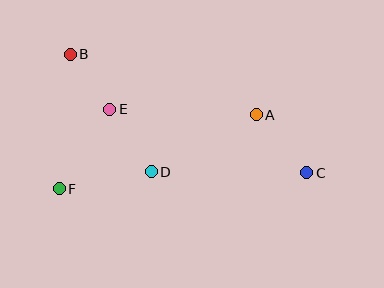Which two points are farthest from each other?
Points B and C are farthest from each other.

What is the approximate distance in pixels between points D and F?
The distance between D and F is approximately 94 pixels.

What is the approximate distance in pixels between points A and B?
The distance between A and B is approximately 195 pixels.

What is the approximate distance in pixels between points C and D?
The distance between C and D is approximately 155 pixels.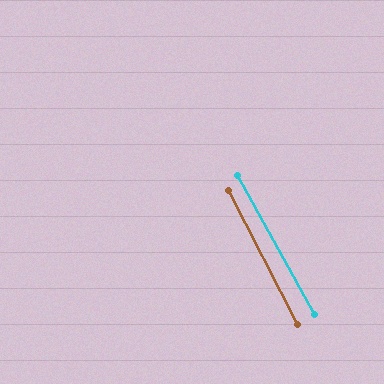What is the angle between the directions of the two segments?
Approximately 2 degrees.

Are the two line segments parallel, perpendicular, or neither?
Parallel — their directions differ by only 1.8°.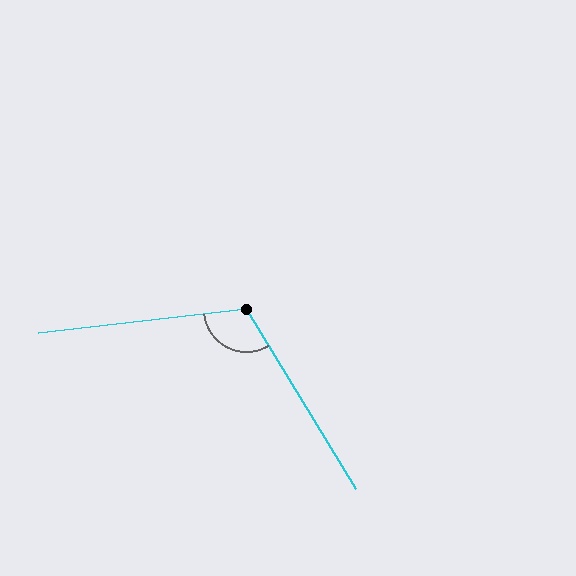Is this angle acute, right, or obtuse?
It is obtuse.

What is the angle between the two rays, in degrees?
Approximately 115 degrees.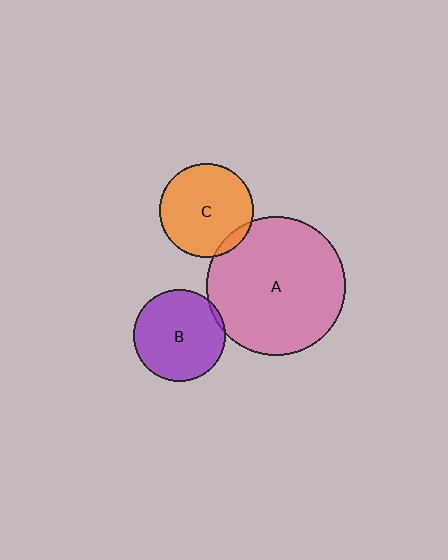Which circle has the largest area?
Circle A (pink).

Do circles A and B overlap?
Yes.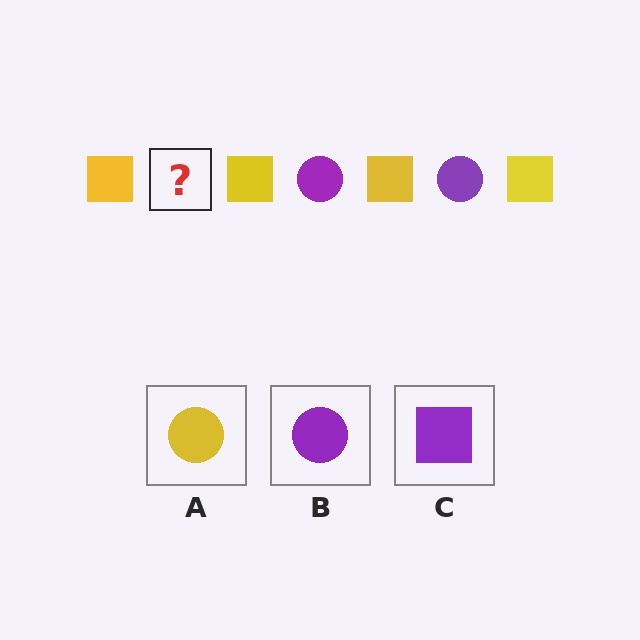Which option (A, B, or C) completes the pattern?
B.